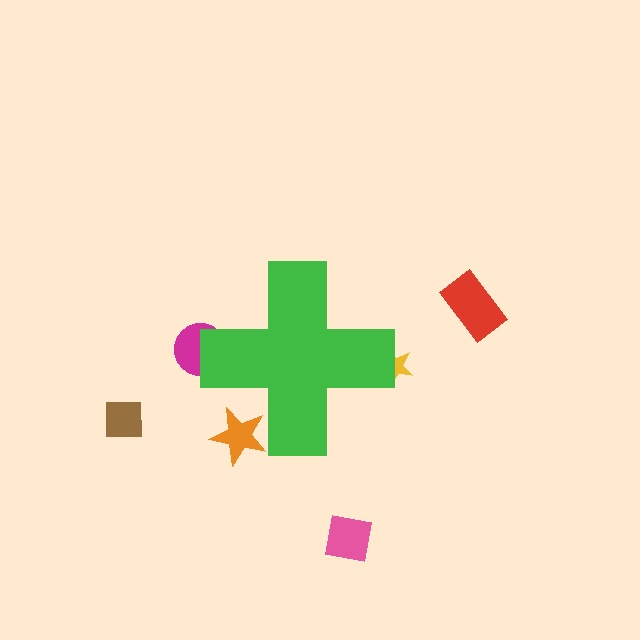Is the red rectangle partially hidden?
No, the red rectangle is fully visible.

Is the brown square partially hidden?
No, the brown square is fully visible.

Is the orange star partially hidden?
Yes, the orange star is partially hidden behind the green cross.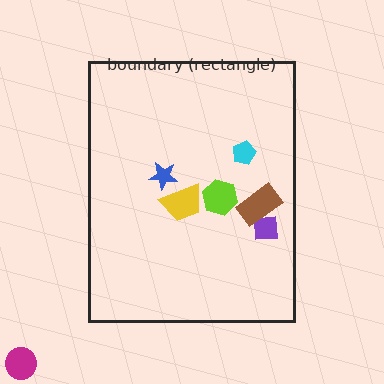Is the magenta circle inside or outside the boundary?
Outside.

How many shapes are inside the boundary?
6 inside, 1 outside.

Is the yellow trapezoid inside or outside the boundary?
Inside.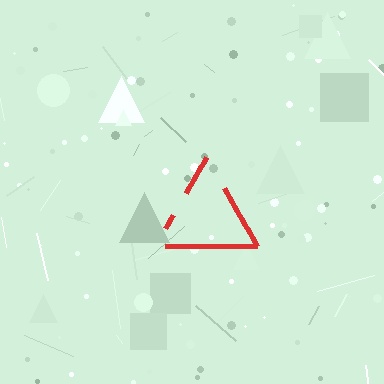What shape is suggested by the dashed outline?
The dashed outline suggests a triangle.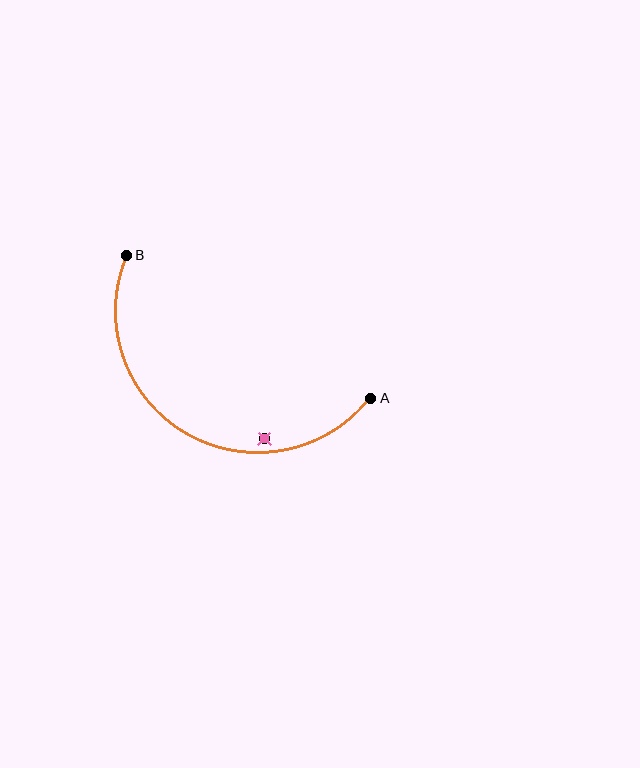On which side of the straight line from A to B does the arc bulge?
The arc bulges below the straight line connecting A and B.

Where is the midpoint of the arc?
The arc midpoint is the point on the curve farthest from the straight line joining A and B. It sits below that line.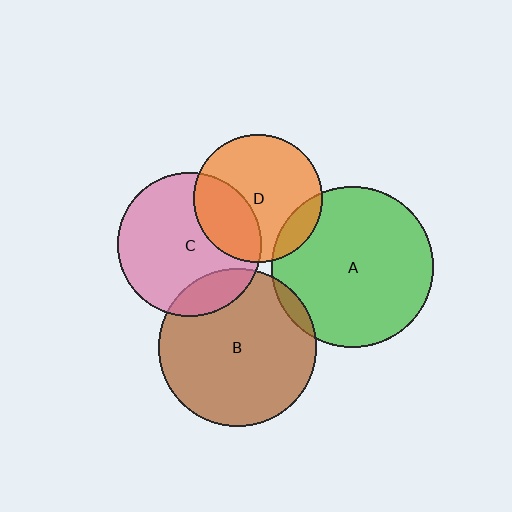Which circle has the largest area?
Circle A (green).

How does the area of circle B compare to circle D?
Approximately 1.5 times.